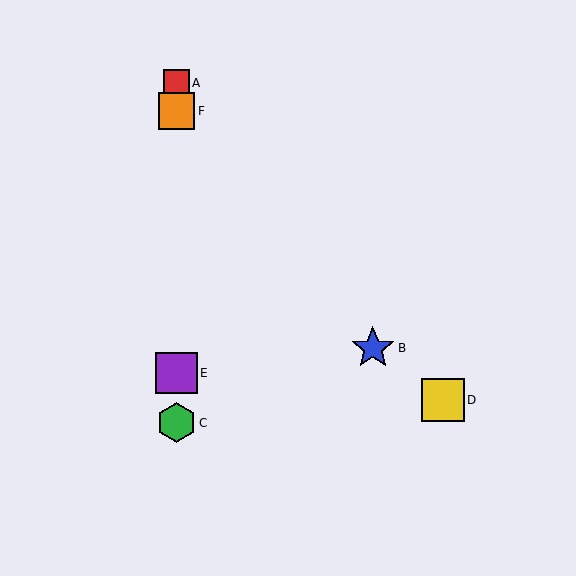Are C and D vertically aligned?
No, C is at x≈176 and D is at x≈443.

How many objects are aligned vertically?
4 objects (A, C, E, F) are aligned vertically.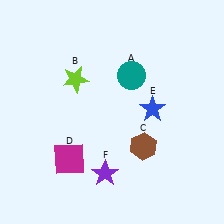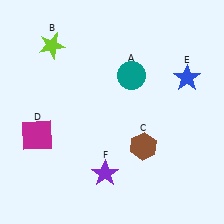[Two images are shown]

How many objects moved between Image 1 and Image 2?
3 objects moved between the two images.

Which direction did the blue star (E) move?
The blue star (E) moved right.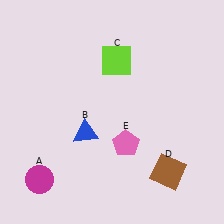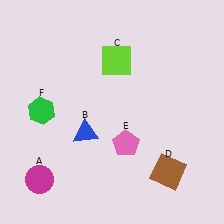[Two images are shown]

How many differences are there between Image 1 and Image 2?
There is 1 difference between the two images.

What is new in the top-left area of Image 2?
A green hexagon (F) was added in the top-left area of Image 2.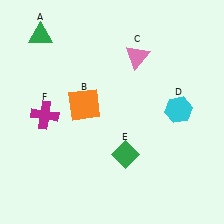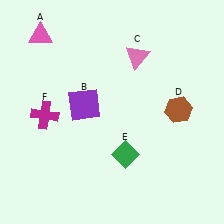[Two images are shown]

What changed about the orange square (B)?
In Image 1, B is orange. In Image 2, it changed to purple.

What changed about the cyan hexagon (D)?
In Image 1, D is cyan. In Image 2, it changed to brown.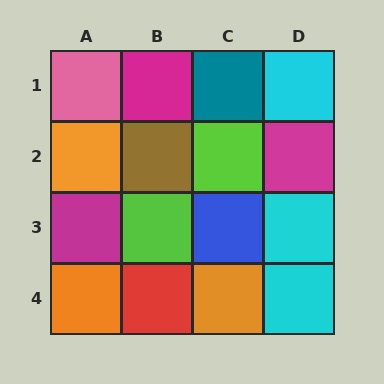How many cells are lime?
2 cells are lime.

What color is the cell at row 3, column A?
Magenta.